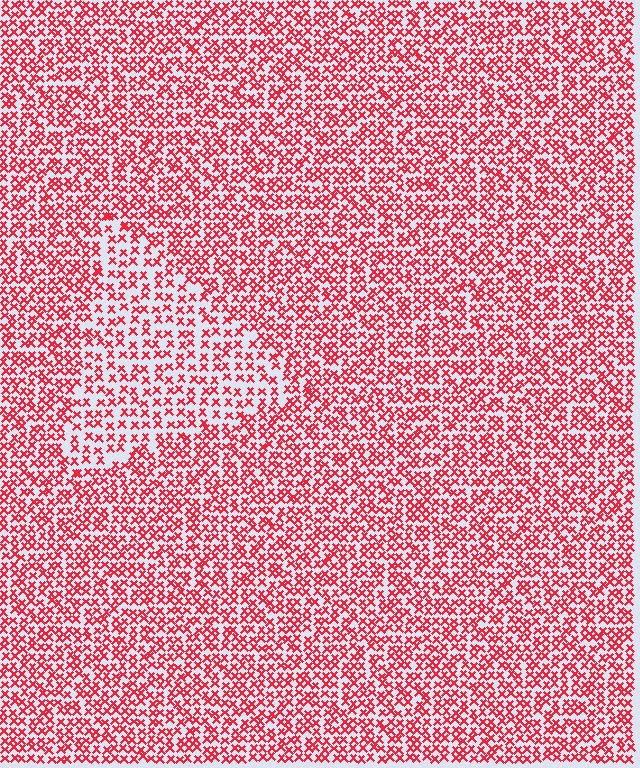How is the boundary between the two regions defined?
The boundary is defined by a change in element density (approximately 1.6x ratio). All elements are the same color, size, and shape.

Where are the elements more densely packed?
The elements are more densely packed outside the triangle boundary.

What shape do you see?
I see a triangle.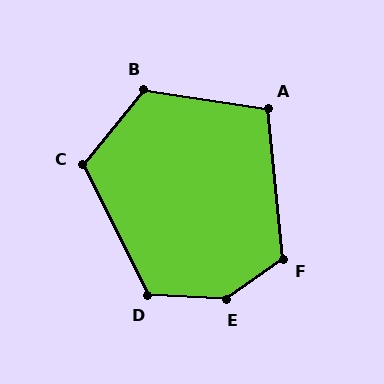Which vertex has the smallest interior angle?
A, at approximately 104 degrees.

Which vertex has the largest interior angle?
E, at approximately 142 degrees.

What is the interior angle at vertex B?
Approximately 121 degrees (obtuse).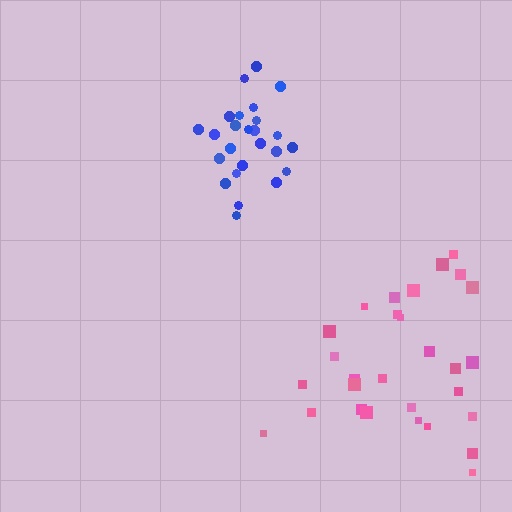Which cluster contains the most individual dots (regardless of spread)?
Pink (29).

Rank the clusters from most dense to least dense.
blue, pink.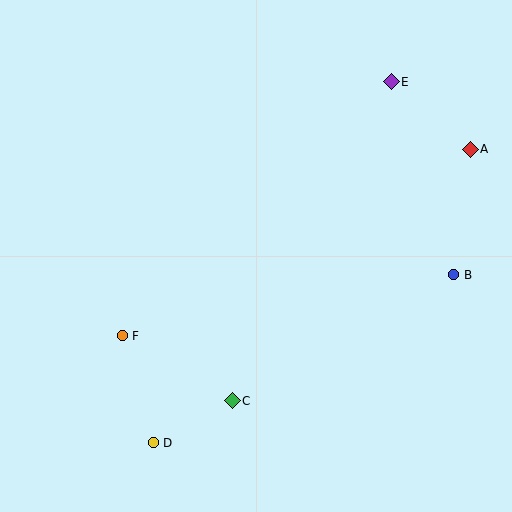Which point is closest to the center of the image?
Point C at (232, 401) is closest to the center.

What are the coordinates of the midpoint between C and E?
The midpoint between C and E is at (312, 241).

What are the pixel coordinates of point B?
Point B is at (454, 275).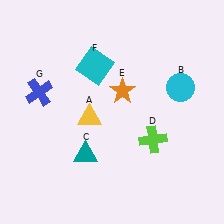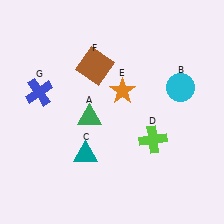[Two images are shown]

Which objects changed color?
A changed from yellow to green. F changed from cyan to brown.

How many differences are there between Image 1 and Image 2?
There are 2 differences between the two images.